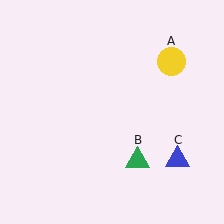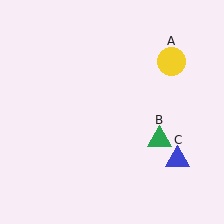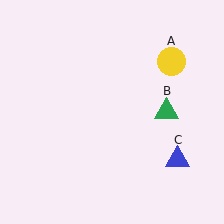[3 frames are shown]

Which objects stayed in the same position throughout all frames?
Yellow circle (object A) and blue triangle (object C) remained stationary.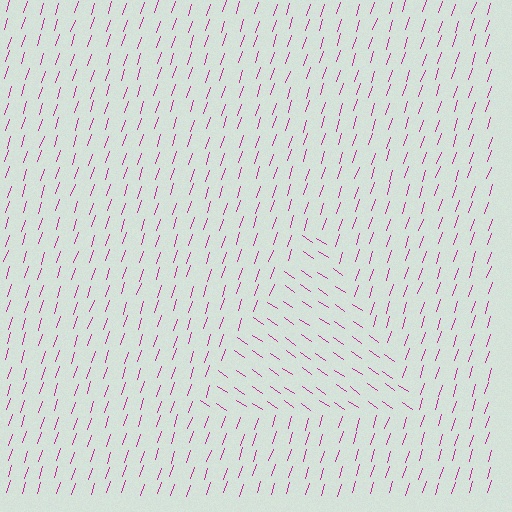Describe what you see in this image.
The image is filled with small magenta line segments. A triangle region in the image has lines oriented differently from the surrounding lines, creating a visible texture boundary.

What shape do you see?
I see a triangle.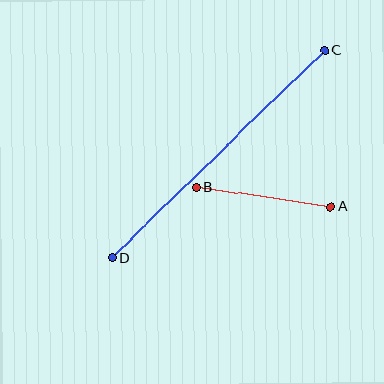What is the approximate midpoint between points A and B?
The midpoint is at approximately (264, 197) pixels.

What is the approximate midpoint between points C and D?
The midpoint is at approximately (218, 154) pixels.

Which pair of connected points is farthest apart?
Points C and D are farthest apart.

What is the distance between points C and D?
The distance is approximately 297 pixels.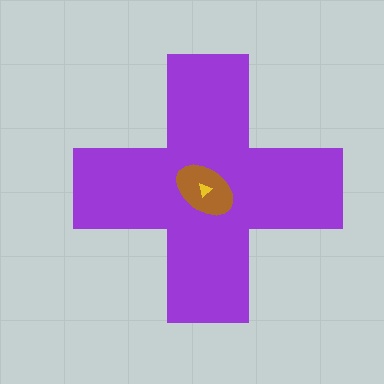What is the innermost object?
The yellow triangle.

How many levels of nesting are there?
3.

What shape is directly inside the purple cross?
The brown ellipse.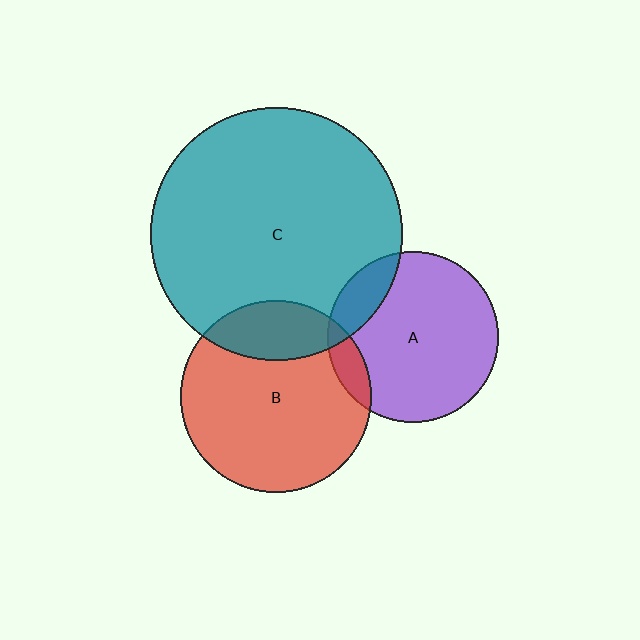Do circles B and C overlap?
Yes.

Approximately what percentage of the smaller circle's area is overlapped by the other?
Approximately 20%.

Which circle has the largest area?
Circle C (teal).